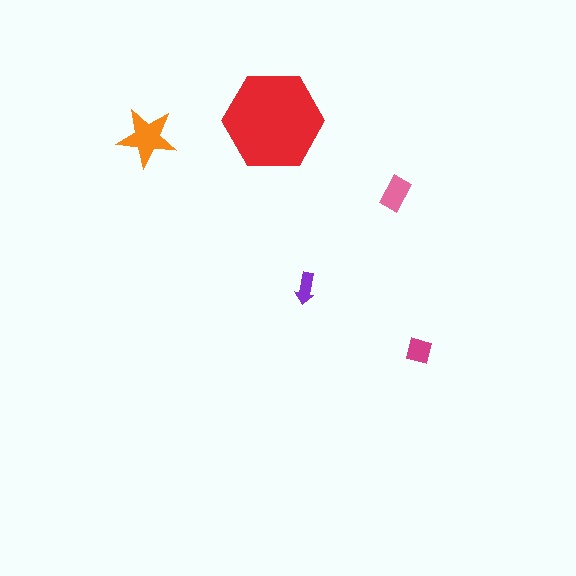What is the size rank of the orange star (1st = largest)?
2nd.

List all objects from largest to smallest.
The red hexagon, the orange star, the pink rectangle, the magenta square, the purple arrow.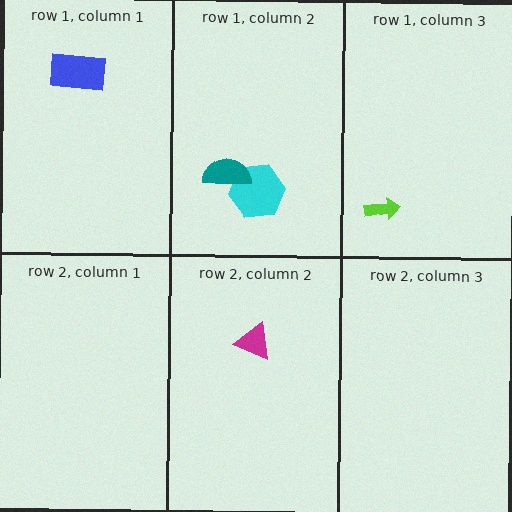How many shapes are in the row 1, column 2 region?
2.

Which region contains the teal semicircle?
The row 1, column 2 region.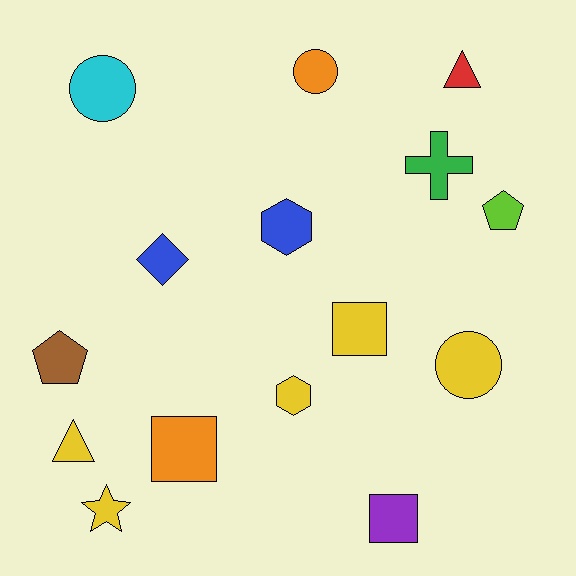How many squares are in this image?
There are 3 squares.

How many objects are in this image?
There are 15 objects.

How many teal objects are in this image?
There are no teal objects.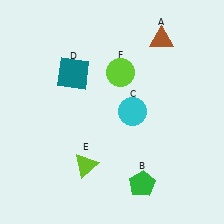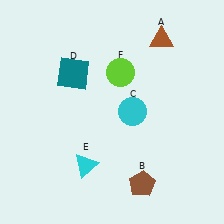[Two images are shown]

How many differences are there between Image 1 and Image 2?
There are 2 differences between the two images.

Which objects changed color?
B changed from green to brown. E changed from lime to cyan.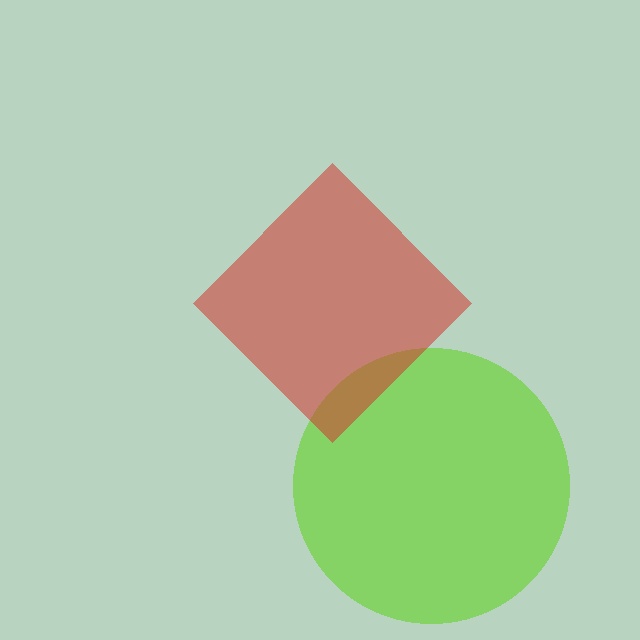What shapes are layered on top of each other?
The layered shapes are: a lime circle, a red diamond.